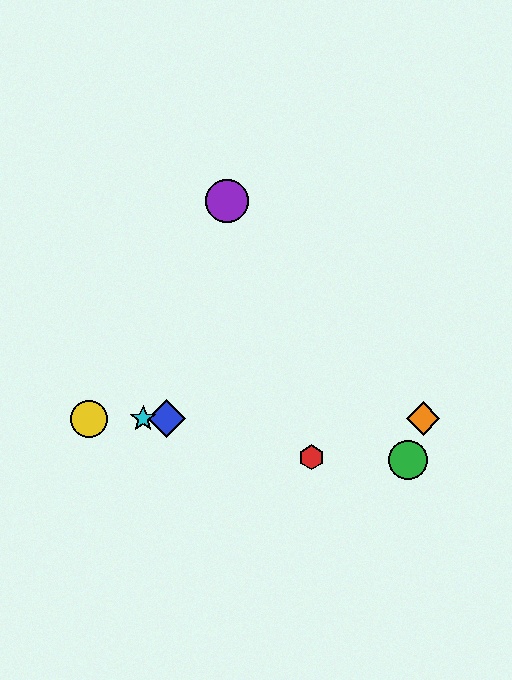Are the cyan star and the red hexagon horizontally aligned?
No, the cyan star is at y≈419 and the red hexagon is at y≈457.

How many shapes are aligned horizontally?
4 shapes (the blue diamond, the yellow circle, the orange diamond, the cyan star) are aligned horizontally.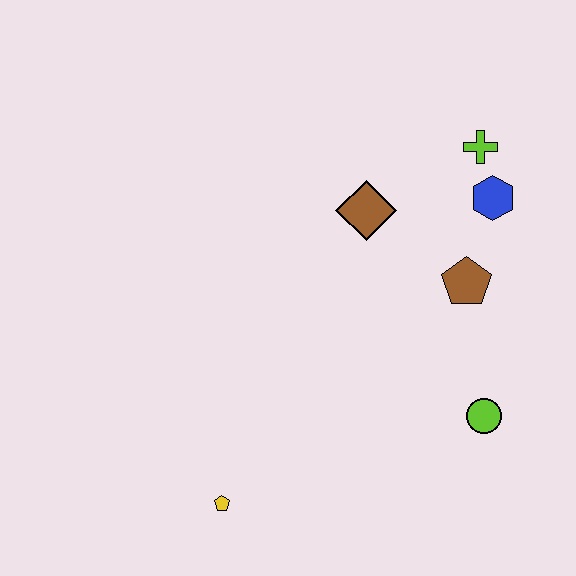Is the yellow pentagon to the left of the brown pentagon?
Yes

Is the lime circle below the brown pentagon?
Yes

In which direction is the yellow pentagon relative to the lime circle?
The yellow pentagon is to the left of the lime circle.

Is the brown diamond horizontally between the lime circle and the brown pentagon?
No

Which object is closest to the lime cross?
The blue hexagon is closest to the lime cross.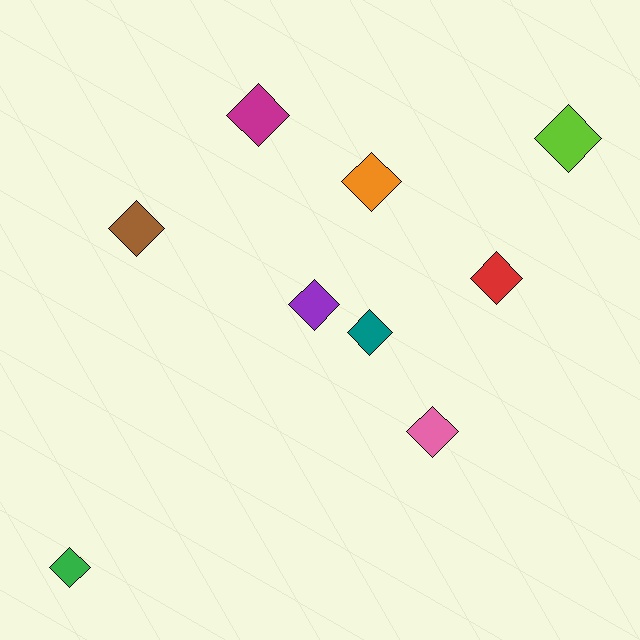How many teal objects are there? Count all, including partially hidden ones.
There is 1 teal object.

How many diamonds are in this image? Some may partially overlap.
There are 9 diamonds.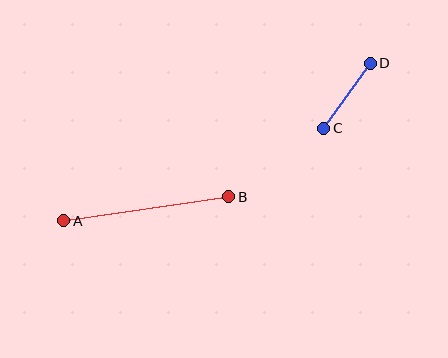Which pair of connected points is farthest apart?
Points A and B are farthest apart.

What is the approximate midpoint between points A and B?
The midpoint is at approximately (146, 209) pixels.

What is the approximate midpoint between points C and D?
The midpoint is at approximately (347, 96) pixels.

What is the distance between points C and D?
The distance is approximately 80 pixels.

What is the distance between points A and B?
The distance is approximately 167 pixels.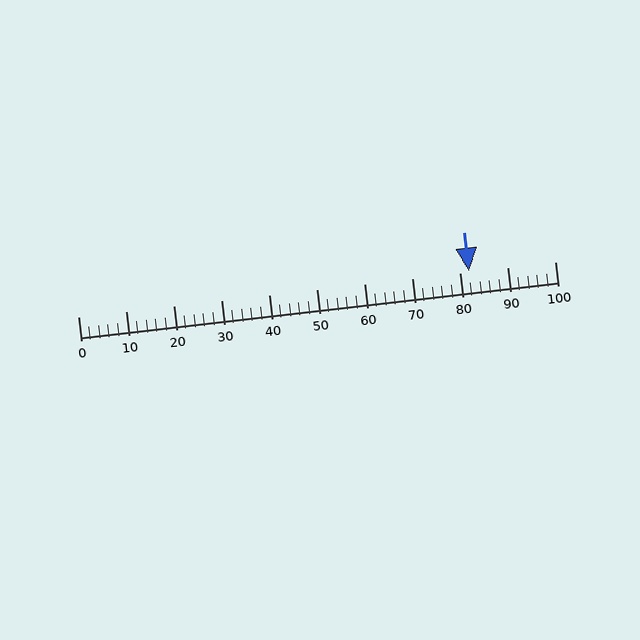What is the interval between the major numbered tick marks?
The major tick marks are spaced 10 units apart.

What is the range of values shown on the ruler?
The ruler shows values from 0 to 100.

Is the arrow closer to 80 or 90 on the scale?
The arrow is closer to 80.